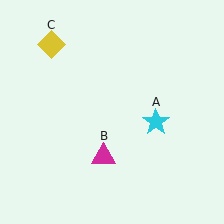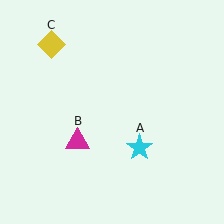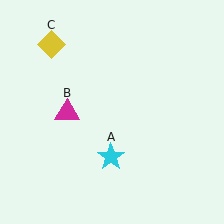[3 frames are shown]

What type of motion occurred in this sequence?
The cyan star (object A), magenta triangle (object B) rotated clockwise around the center of the scene.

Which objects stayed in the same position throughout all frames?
Yellow diamond (object C) remained stationary.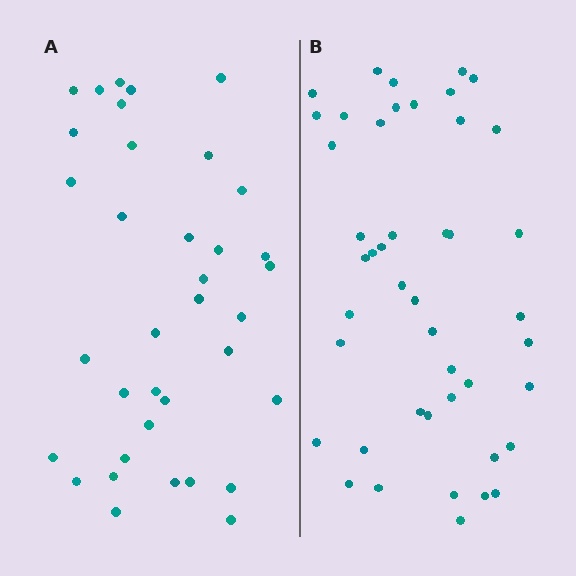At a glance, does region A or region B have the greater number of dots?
Region B (the right region) has more dots.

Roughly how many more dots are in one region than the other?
Region B has roughly 8 or so more dots than region A.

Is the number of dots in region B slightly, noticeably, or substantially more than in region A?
Region B has noticeably more, but not dramatically so. The ratio is roughly 1.2 to 1.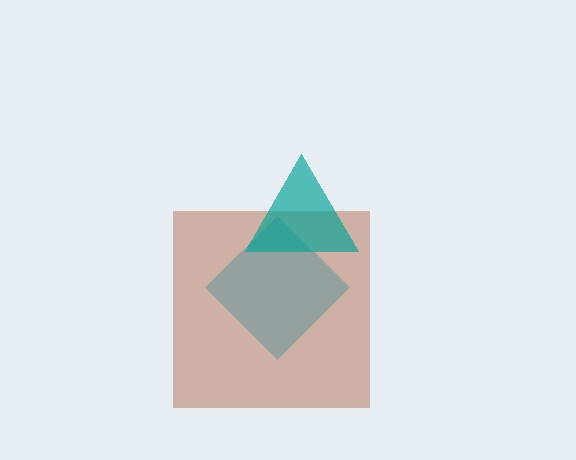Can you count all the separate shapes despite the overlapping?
Yes, there are 3 separate shapes.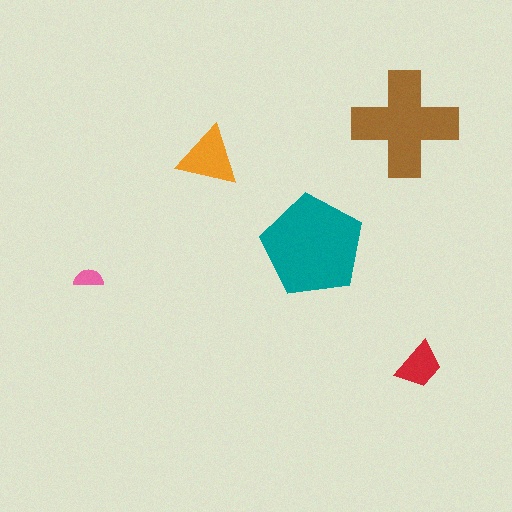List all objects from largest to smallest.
The teal pentagon, the brown cross, the orange triangle, the red trapezoid, the pink semicircle.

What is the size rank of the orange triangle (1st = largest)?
3rd.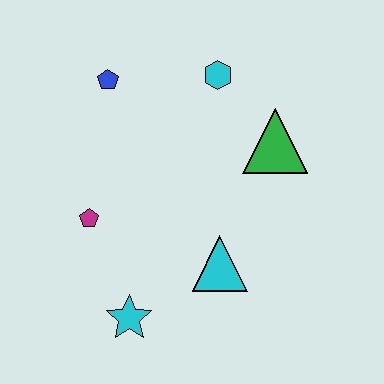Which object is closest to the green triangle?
The cyan hexagon is closest to the green triangle.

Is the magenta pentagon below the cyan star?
No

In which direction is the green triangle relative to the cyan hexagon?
The green triangle is below the cyan hexagon.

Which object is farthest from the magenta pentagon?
The green triangle is farthest from the magenta pentagon.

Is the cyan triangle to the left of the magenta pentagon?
No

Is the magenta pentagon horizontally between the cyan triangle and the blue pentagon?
No